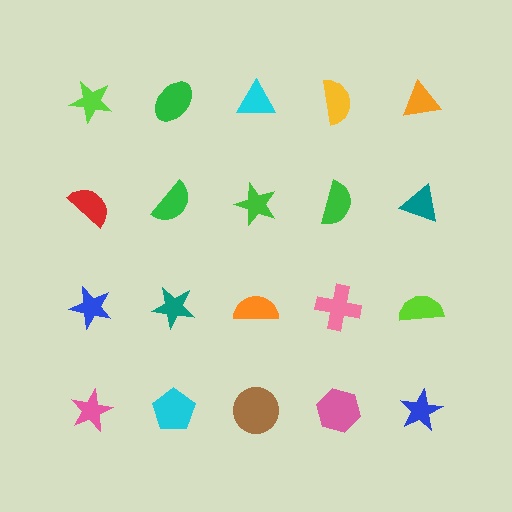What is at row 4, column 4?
A pink hexagon.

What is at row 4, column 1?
A pink star.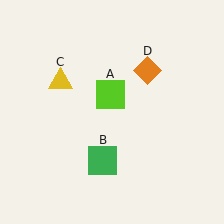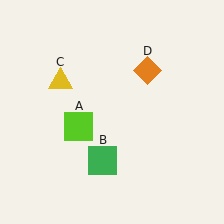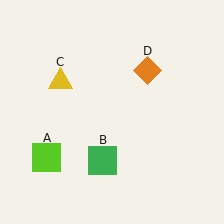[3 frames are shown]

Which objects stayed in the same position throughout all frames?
Green square (object B) and yellow triangle (object C) and orange diamond (object D) remained stationary.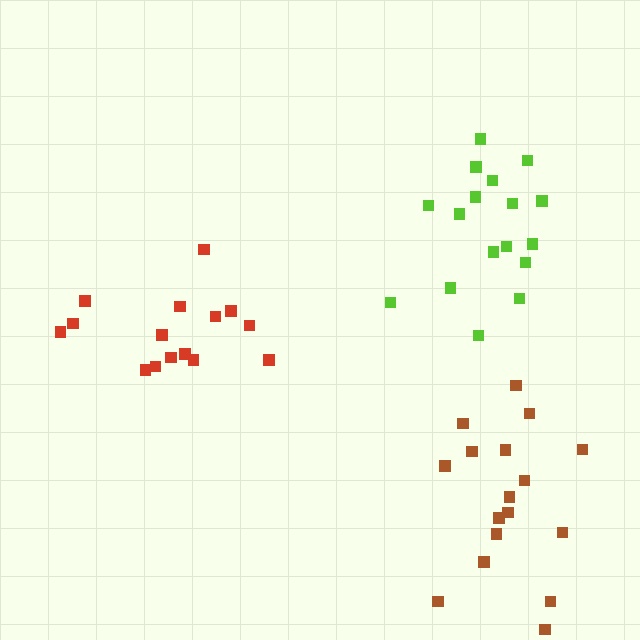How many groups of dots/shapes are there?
There are 3 groups.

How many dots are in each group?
Group 1: 15 dots, Group 2: 17 dots, Group 3: 17 dots (49 total).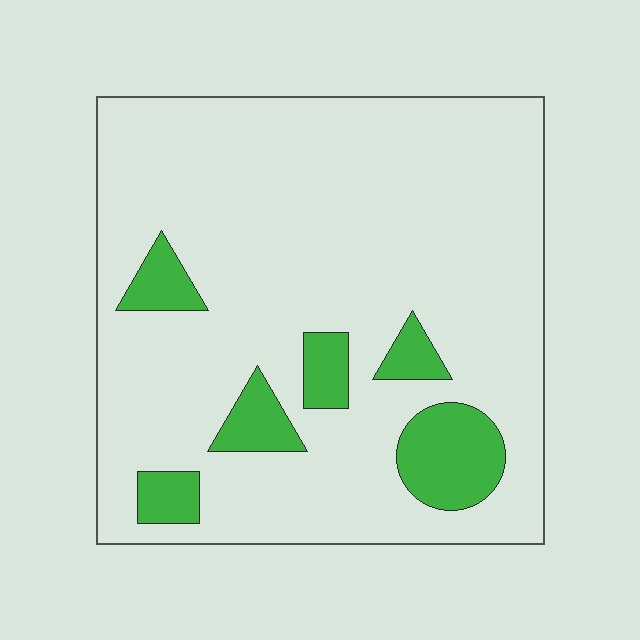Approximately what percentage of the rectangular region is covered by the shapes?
Approximately 15%.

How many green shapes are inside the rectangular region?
6.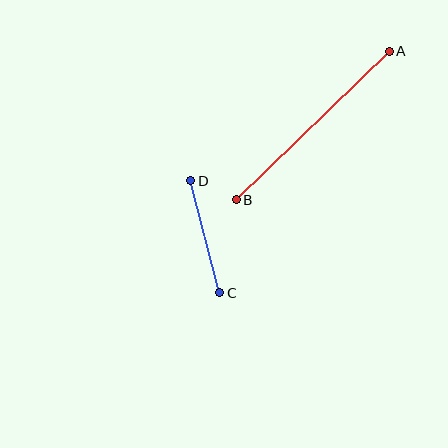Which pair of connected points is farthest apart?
Points A and B are farthest apart.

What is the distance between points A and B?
The distance is approximately 213 pixels.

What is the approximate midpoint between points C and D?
The midpoint is at approximately (205, 237) pixels.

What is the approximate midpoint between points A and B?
The midpoint is at approximately (313, 126) pixels.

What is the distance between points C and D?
The distance is approximately 116 pixels.